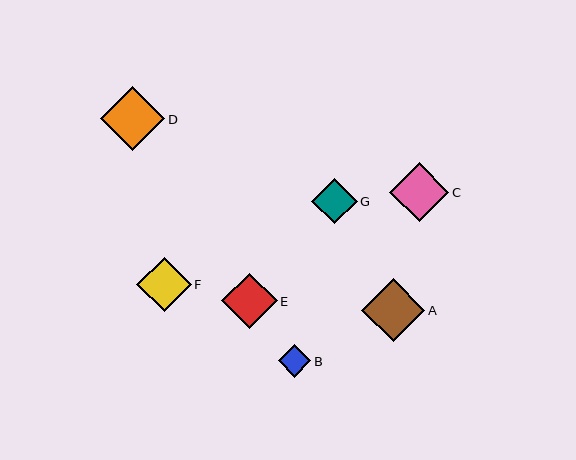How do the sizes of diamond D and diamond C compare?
Diamond D and diamond C are approximately the same size.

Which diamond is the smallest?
Diamond B is the smallest with a size of approximately 33 pixels.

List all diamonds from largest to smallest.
From largest to smallest: D, A, C, E, F, G, B.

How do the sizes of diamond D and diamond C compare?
Diamond D and diamond C are approximately the same size.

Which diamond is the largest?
Diamond D is the largest with a size of approximately 64 pixels.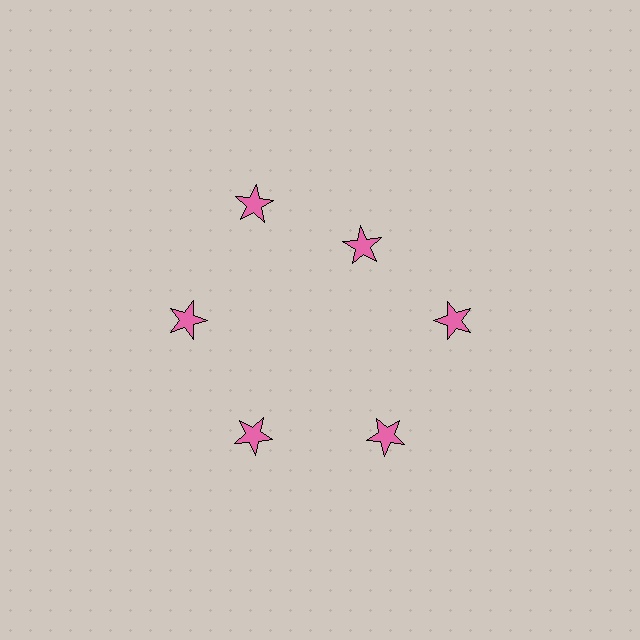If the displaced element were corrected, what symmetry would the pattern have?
It would have 6-fold rotational symmetry — the pattern would map onto itself every 60 degrees.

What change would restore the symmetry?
The symmetry would be restored by moving it outward, back onto the ring so that all 6 stars sit at equal angles and equal distance from the center.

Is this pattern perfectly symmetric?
No. The 6 pink stars are arranged in a ring, but one element near the 1 o'clock position is pulled inward toward the center, breaking the 6-fold rotational symmetry.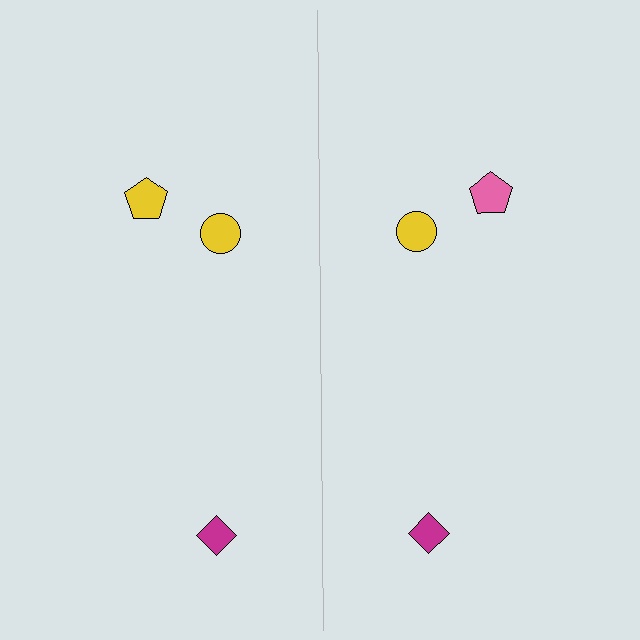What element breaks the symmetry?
The pink pentagon on the right side breaks the symmetry — its mirror counterpart is yellow.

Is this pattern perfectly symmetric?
No, the pattern is not perfectly symmetric. The pink pentagon on the right side breaks the symmetry — its mirror counterpart is yellow.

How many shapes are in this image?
There are 6 shapes in this image.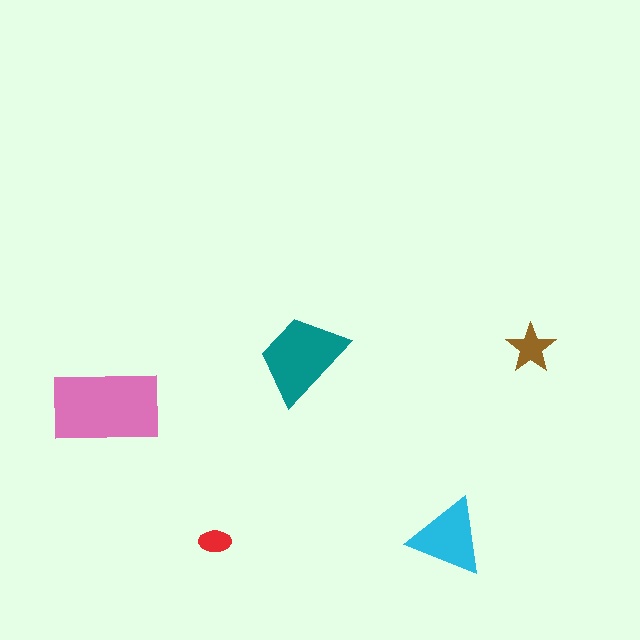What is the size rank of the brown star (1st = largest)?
4th.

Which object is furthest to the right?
The brown star is rightmost.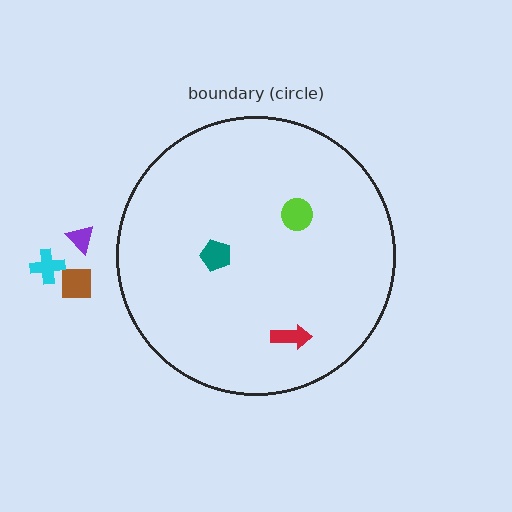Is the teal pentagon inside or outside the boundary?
Inside.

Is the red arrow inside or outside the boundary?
Inside.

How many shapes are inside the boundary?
3 inside, 3 outside.